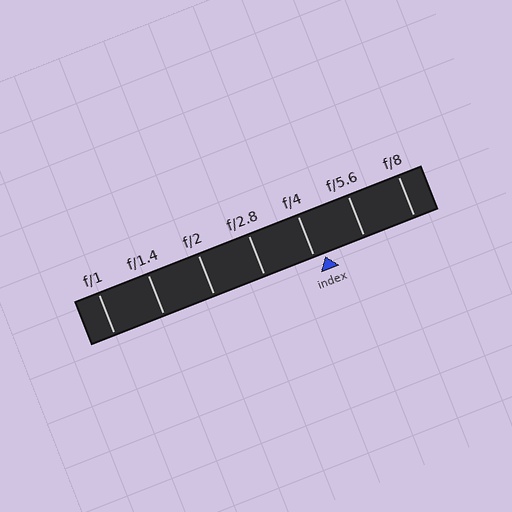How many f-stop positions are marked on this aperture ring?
There are 7 f-stop positions marked.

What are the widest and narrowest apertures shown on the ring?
The widest aperture shown is f/1 and the narrowest is f/8.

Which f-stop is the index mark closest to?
The index mark is closest to f/4.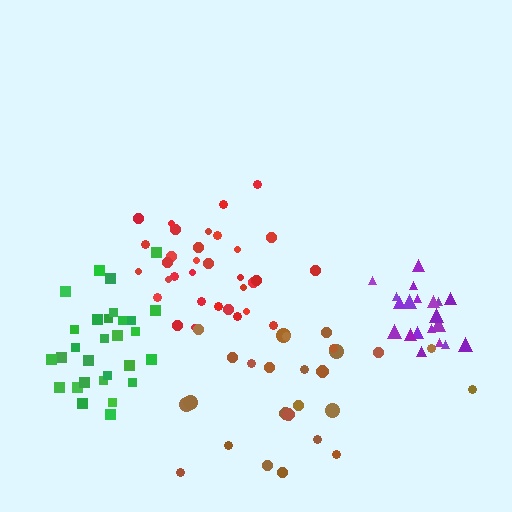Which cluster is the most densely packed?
Purple.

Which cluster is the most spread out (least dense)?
Brown.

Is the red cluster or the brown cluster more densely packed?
Red.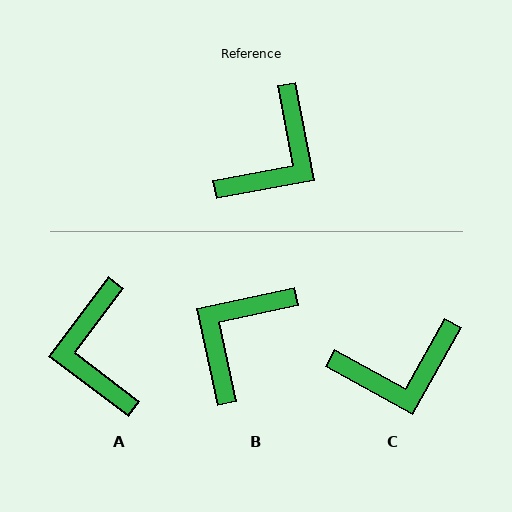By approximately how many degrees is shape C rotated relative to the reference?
Approximately 40 degrees clockwise.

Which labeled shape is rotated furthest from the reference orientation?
B, about 179 degrees away.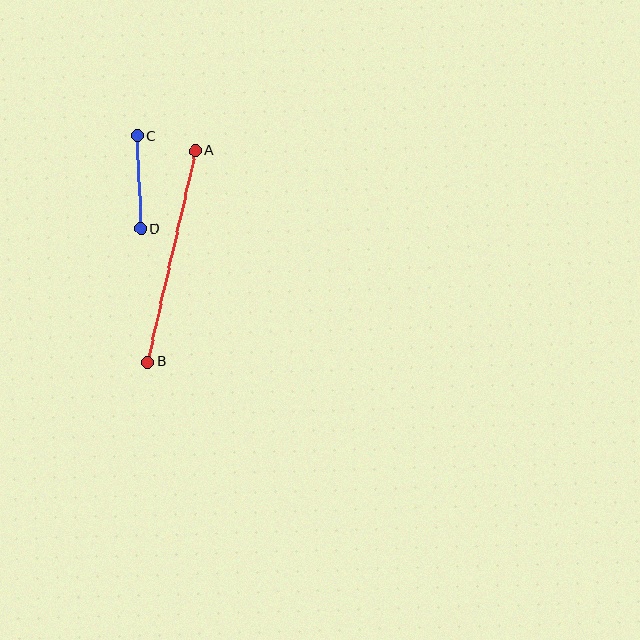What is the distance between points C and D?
The distance is approximately 93 pixels.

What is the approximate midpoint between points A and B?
The midpoint is at approximately (171, 256) pixels.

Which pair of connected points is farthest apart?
Points A and B are farthest apart.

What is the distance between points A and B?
The distance is approximately 217 pixels.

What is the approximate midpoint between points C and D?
The midpoint is at approximately (139, 182) pixels.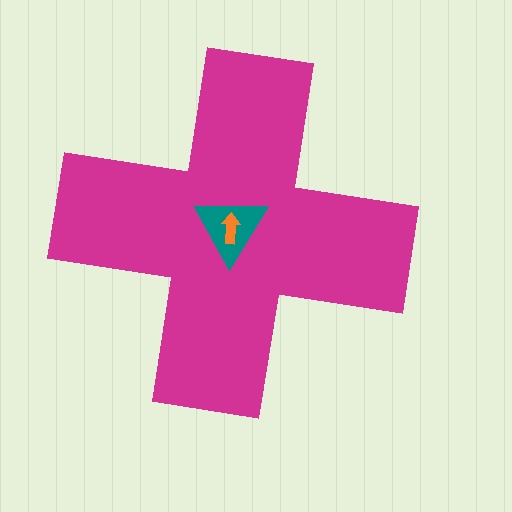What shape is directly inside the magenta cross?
The teal triangle.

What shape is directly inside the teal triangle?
The orange arrow.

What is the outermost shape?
The magenta cross.